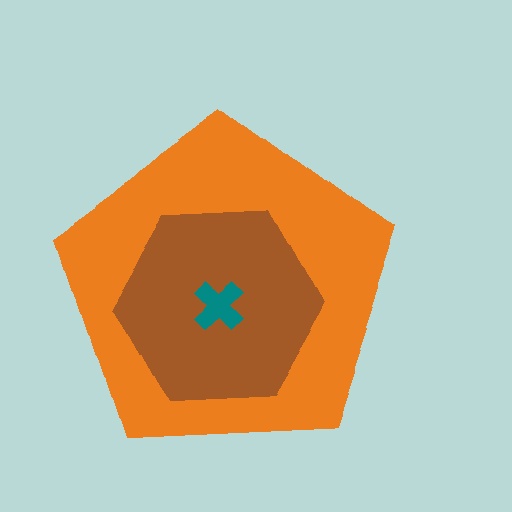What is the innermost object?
The teal cross.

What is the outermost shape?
The orange pentagon.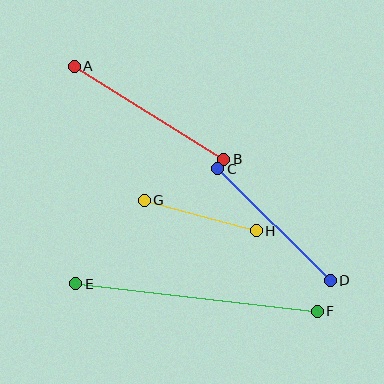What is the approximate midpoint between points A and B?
The midpoint is at approximately (149, 113) pixels.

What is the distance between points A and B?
The distance is approximately 176 pixels.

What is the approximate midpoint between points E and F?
The midpoint is at approximately (197, 297) pixels.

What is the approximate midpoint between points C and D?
The midpoint is at approximately (274, 224) pixels.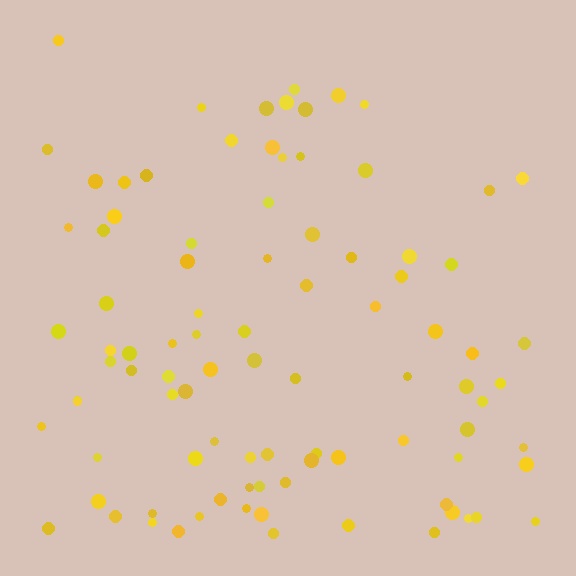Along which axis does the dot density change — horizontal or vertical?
Vertical.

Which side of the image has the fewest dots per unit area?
The top.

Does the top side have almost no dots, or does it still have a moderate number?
Still a moderate number, just noticeably fewer than the bottom.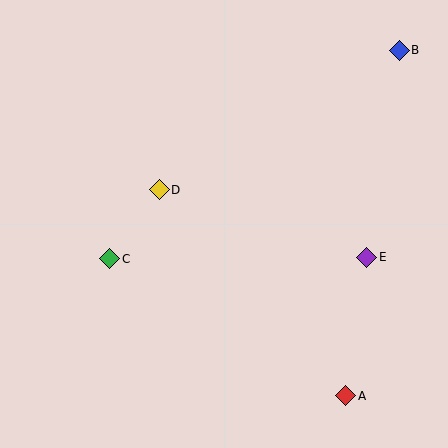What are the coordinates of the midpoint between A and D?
The midpoint between A and D is at (253, 293).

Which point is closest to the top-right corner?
Point B is closest to the top-right corner.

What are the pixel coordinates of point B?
Point B is at (399, 50).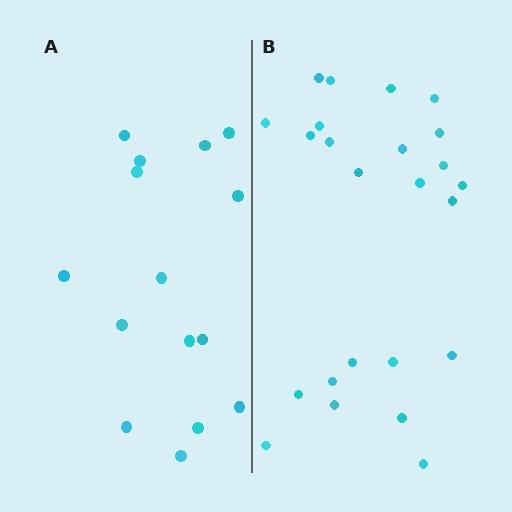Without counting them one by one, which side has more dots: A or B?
Region B (the right region) has more dots.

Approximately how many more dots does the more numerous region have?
Region B has roughly 8 or so more dots than region A.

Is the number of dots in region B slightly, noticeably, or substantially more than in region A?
Region B has substantially more. The ratio is roughly 1.6 to 1.